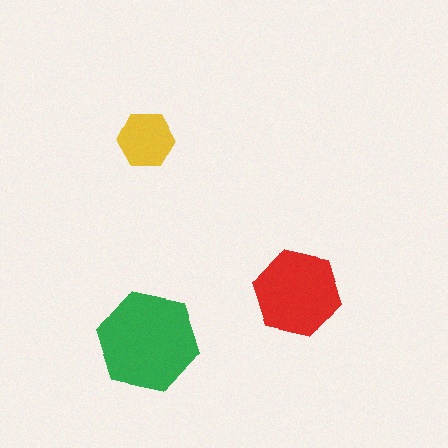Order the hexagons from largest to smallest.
the green one, the red one, the yellow one.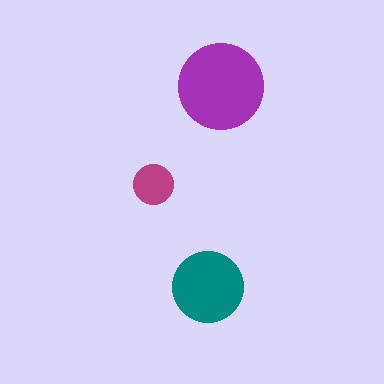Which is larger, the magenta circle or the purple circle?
The purple one.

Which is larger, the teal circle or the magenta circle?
The teal one.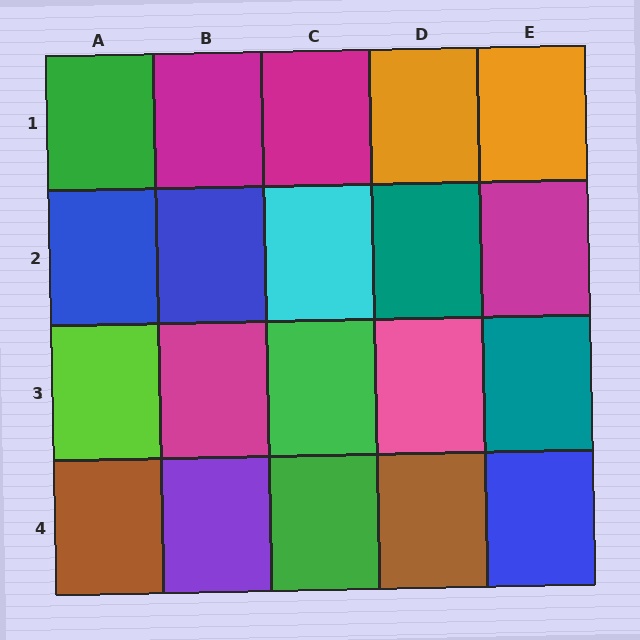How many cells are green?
3 cells are green.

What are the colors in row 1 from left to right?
Green, magenta, magenta, orange, orange.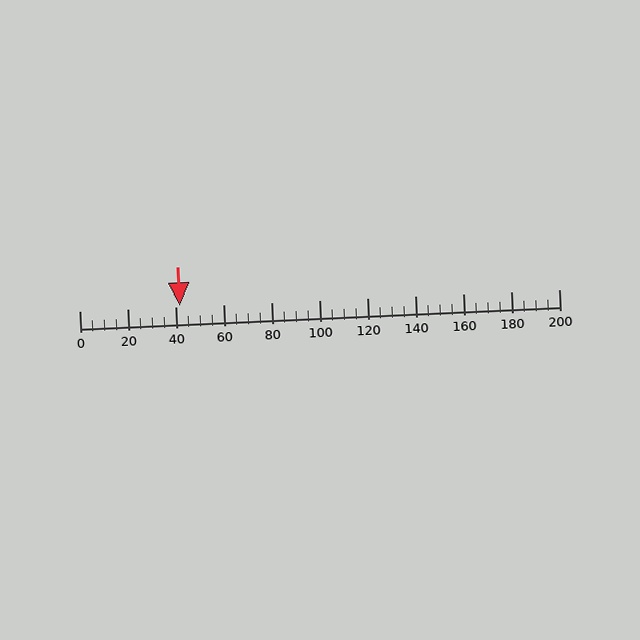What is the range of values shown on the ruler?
The ruler shows values from 0 to 200.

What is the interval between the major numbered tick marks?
The major tick marks are spaced 20 units apart.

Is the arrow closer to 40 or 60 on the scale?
The arrow is closer to 40.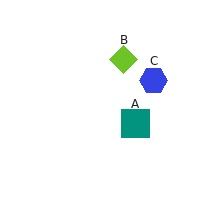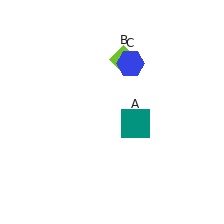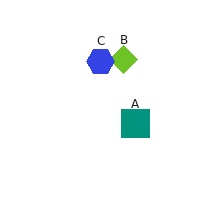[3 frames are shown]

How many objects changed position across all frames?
1 object changed position: blue hexagon (object C).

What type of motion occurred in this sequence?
The blue hexagon (object C) rotated counterclockwise around the center of the scene.